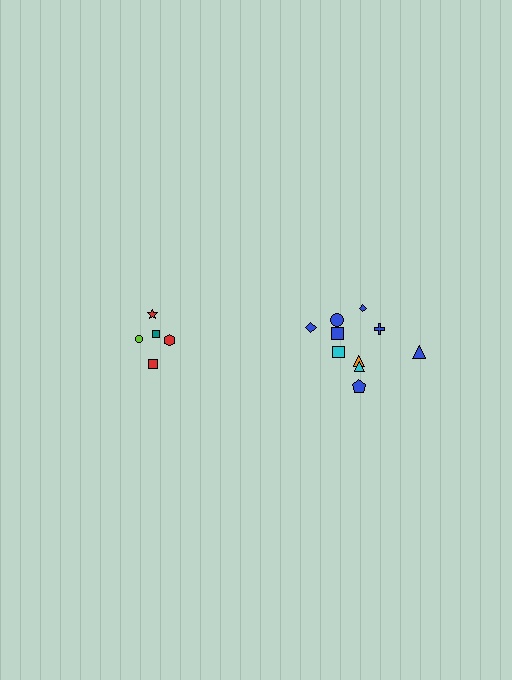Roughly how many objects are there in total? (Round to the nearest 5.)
Roughly 15 objects in total.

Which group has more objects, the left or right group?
The right group.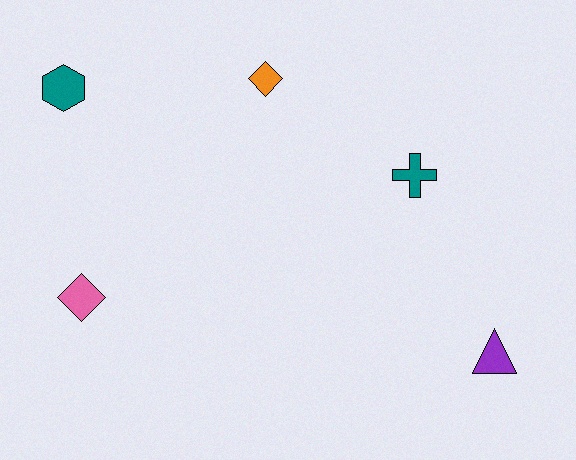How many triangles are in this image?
There is 1 triangle.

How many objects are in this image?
There are 5 objects.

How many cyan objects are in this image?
There are no cyan objects.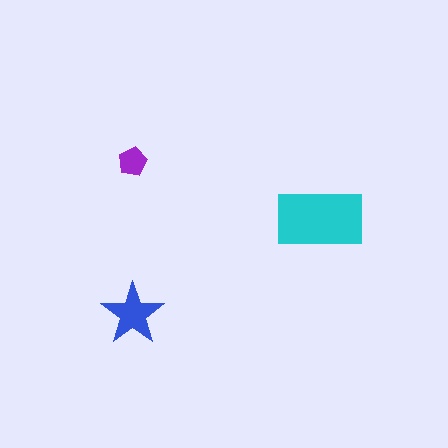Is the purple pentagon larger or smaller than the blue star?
Smaller.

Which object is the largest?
The cyan rectangle.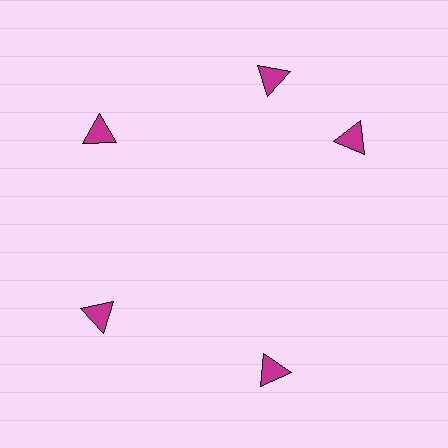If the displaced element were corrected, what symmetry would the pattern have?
It would have 5-fold rotational symmetry — the pattern would map onto itself every 72 degrees.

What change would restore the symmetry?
The symmetry would be restored by rotating it back into even spacing with its neighbors so that all 5 triangles sit at equal angles and equal distance from the center.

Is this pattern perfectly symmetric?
No. The 5 magenta triangles are arranged in a ring, but one element near the 3 o'clock position is rotated out of alignment along the ring, breaking the 5-fold rotational symmetry.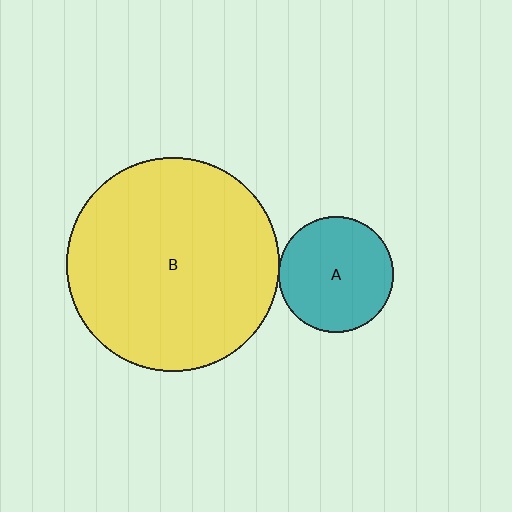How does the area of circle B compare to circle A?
Approximately 3.4 times.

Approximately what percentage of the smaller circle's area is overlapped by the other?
Approximately 5%.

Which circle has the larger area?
Circle B (yellow).